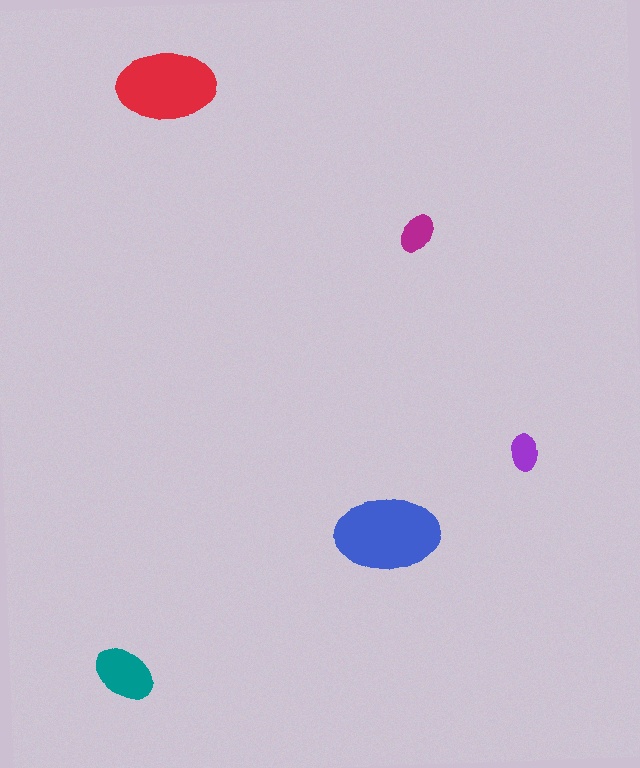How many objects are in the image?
There are 5 objects in the image.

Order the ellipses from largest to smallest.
the blue one, the red one, the teal one, the magenta one, the purple one.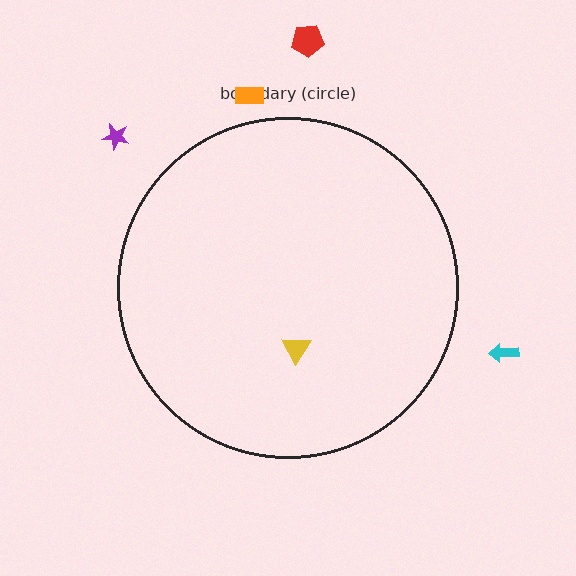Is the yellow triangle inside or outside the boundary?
Inside.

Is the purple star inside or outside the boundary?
Outside.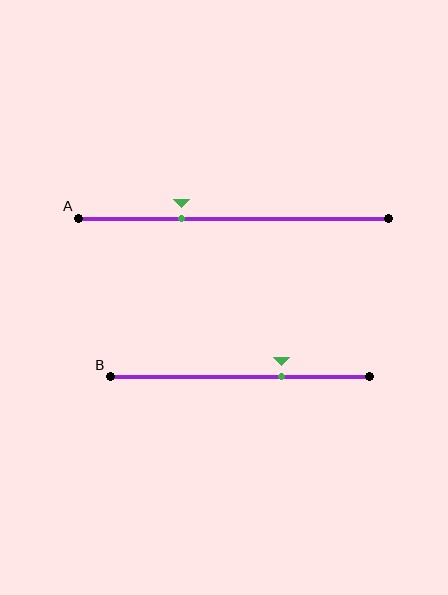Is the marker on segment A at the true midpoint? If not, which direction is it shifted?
No, the marker on segment A is shifted to the left by about 17% of the segment length.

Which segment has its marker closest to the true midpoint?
Segment B has its marker closest to the true midpoint.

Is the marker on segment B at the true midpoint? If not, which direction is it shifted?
No, the marker on segment B is shifted to the right by about 16% of the segment length.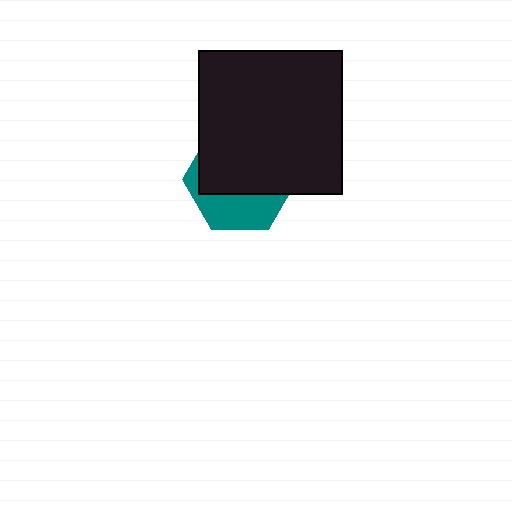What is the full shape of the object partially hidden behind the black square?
The partially hidden object is a teal hexagon.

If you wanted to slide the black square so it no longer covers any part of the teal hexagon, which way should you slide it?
Slide it up — that is the most direct way to separate the two shapes.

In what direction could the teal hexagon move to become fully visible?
The teal hexagon could move down. That would shift it out from behind the black square entirely.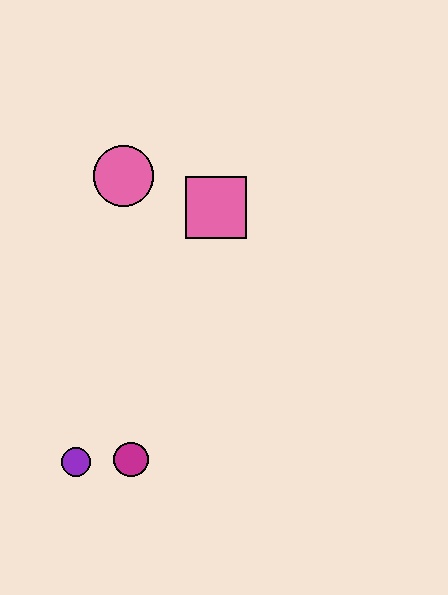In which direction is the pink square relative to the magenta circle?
The pink square is above the magenta circle.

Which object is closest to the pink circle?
The pink square is closest to the pink circle.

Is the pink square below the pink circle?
Yes